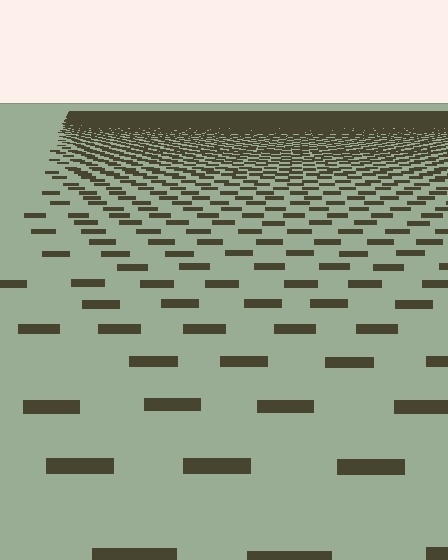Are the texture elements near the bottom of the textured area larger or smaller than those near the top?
Larger. Near the bottom, elements are closer to the viewer and appear at a bigger on-screen size.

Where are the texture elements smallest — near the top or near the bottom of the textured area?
Near the top.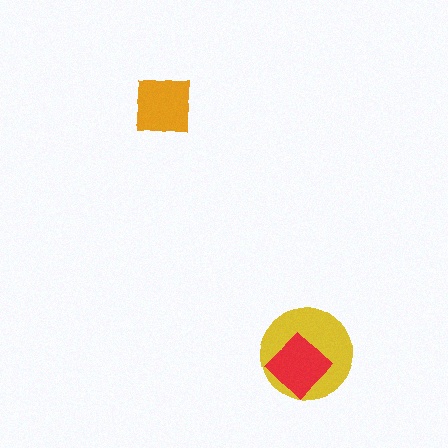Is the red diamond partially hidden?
No, no other shape covers it.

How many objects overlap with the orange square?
0 objects overlap with the orange square.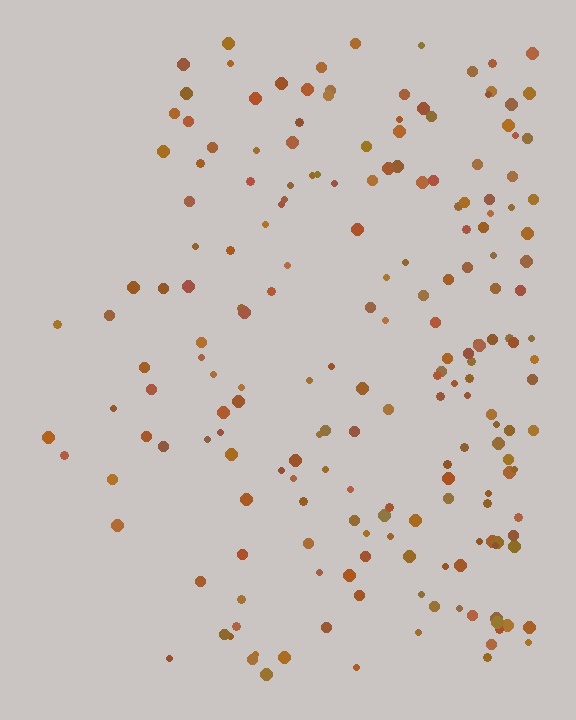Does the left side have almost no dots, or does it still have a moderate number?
Still a moderate number, just noticeably fewer than the right.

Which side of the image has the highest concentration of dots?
The right.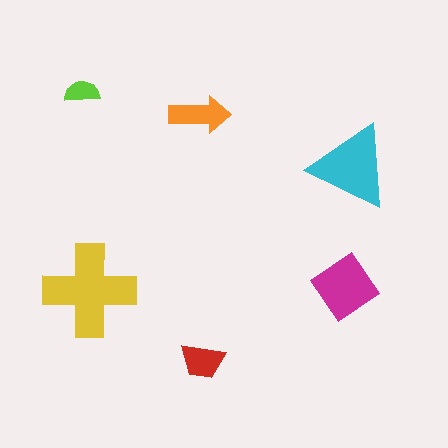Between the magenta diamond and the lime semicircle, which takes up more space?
The magenta diamond.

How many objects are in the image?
There are 6 objects in the image.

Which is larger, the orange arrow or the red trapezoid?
The orange arrow.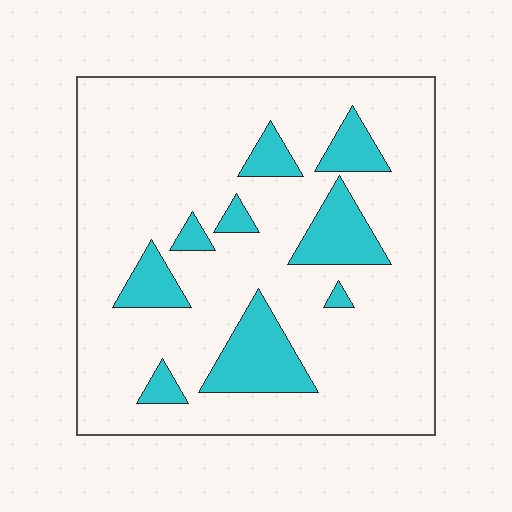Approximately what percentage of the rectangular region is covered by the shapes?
Approximately 15%.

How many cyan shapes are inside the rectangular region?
9.